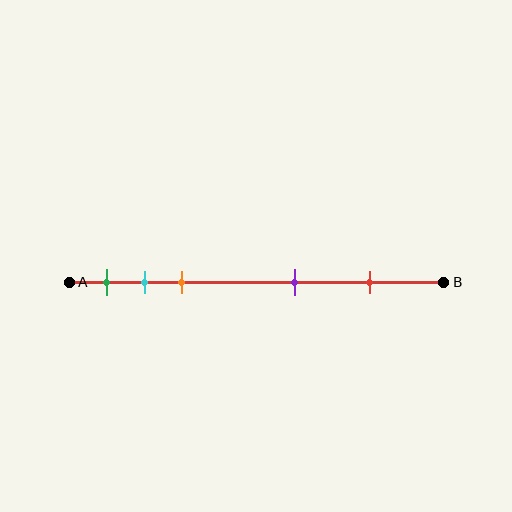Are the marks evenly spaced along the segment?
No, the marks are not evenly spaced.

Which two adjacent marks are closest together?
The cyan and orange marks are the closest adjacent pair.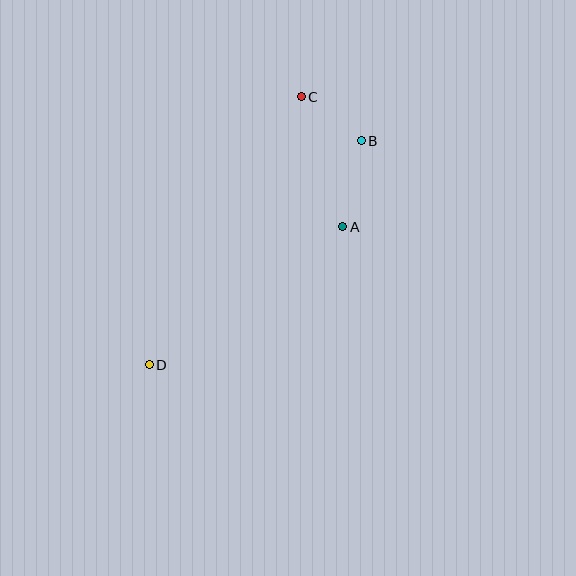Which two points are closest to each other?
Points B and C are closest to each other.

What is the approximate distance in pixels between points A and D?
The distance between A and D is approximately 238 pixels.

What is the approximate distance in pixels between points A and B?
The distance between A and B is approximately 88 pixels.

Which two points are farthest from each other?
Points B and D are farthest from each other.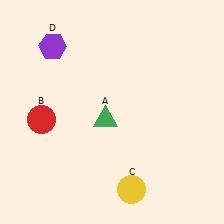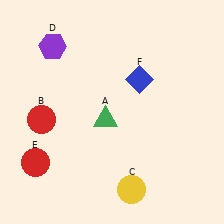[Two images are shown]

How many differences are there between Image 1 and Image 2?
There are 2 differences between the two images.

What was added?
A red circle (E), a blue diamond (F) were added in Image 2.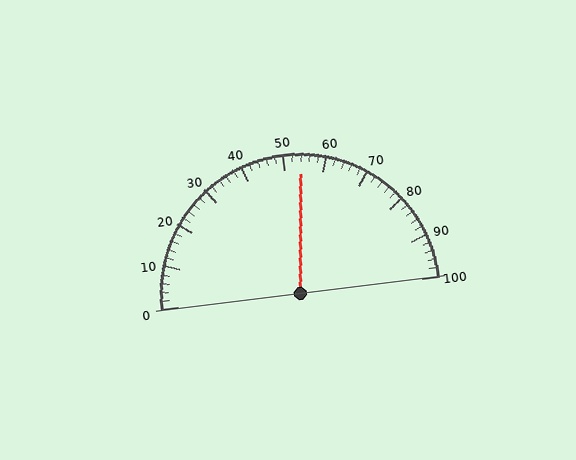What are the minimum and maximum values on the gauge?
The gauge ranges from 0 to 100.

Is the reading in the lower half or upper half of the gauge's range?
The reading is in the upper half of the range (0 to 100).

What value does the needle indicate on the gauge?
The needle indicates approximately 54.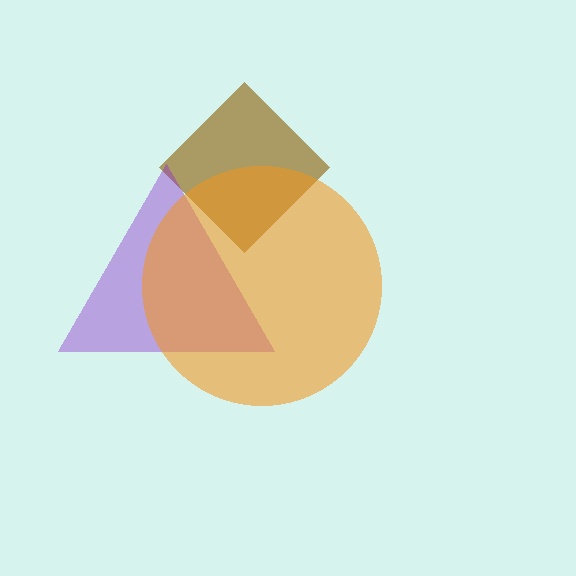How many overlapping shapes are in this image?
There are 3 overlapping shapes in the image.